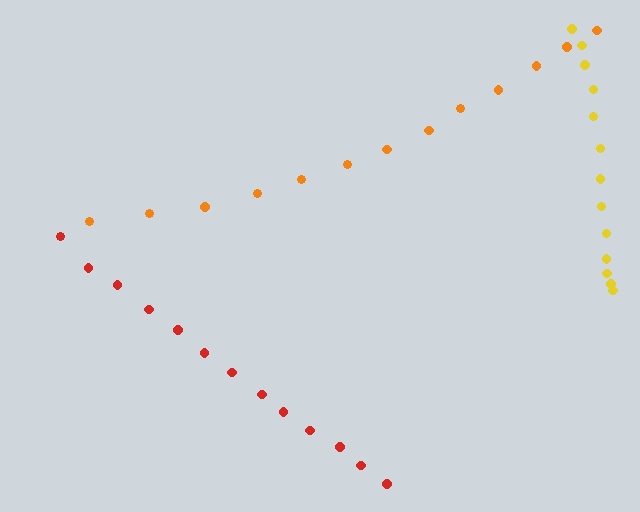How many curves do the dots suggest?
There are 3 distinct paths.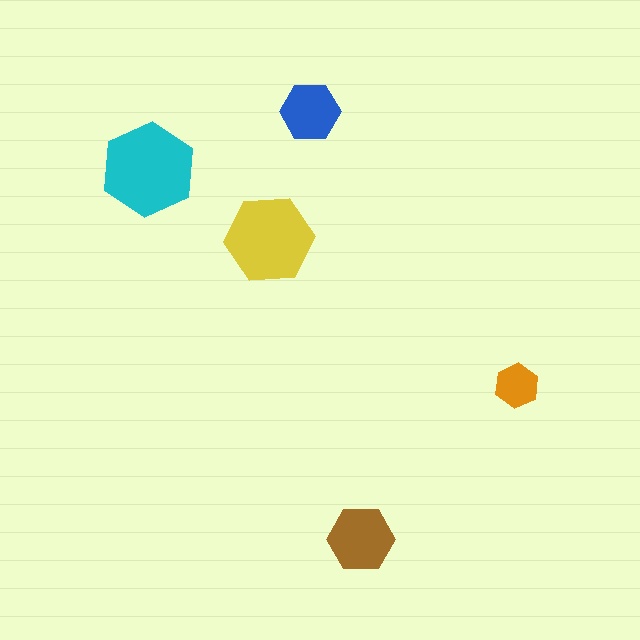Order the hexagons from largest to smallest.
the cyan one, the yellow one, the brown one, the blue one, the orange one.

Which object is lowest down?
The brown hexagon is bottommost.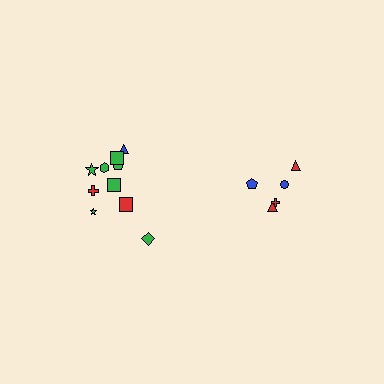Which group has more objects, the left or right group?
The left group.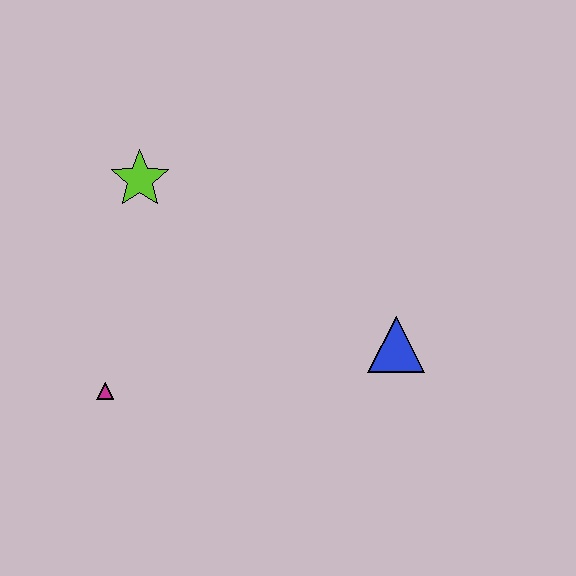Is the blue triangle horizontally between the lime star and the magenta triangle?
No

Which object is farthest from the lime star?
The blue triangle is farthest from the lime star.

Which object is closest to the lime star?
The magenta triangle is closest to the lime star.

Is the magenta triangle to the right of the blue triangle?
No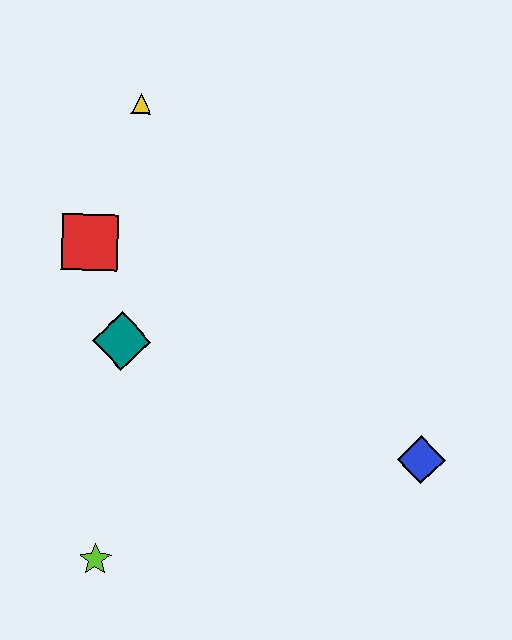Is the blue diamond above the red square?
No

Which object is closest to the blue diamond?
The teal diamond is closest to the blue diamond.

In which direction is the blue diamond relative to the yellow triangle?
The blue diamond is below the yellow triangle.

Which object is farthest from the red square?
The blue diamond is farthest from the red square.